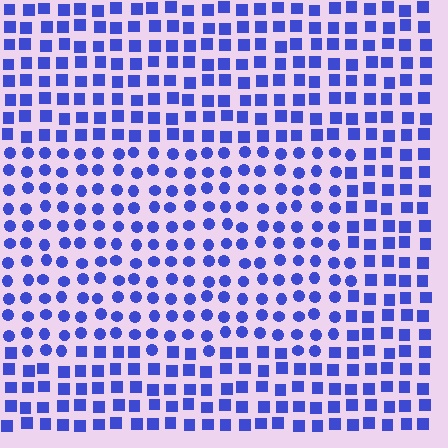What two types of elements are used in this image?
The image uses circles inside the rectangle region and squares outside it.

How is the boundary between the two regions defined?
The boundary is defined by a change in element shape: circles inside vs. squares outside. All elements share the same color and spacing.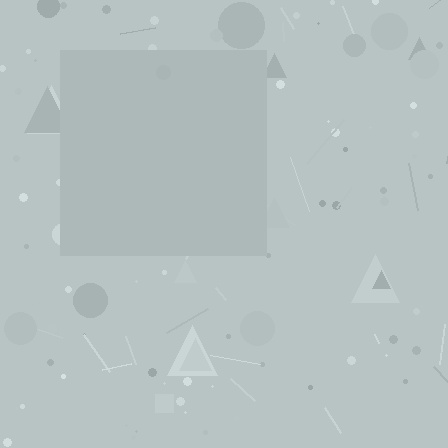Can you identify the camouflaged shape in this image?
The camouflaged shape is a square.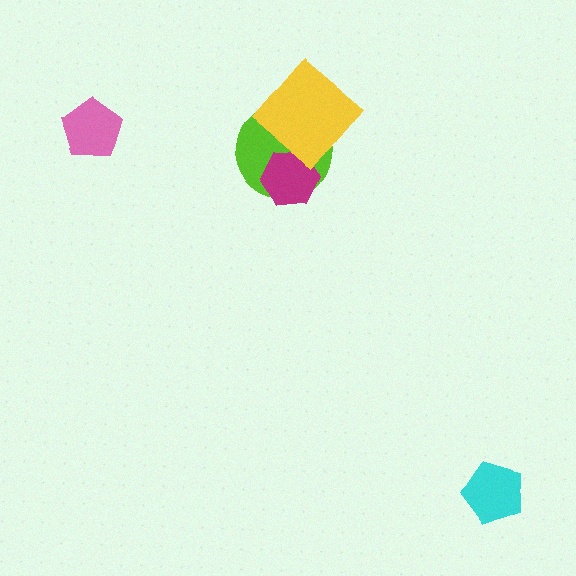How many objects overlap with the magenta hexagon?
1 object overlaps with the magenta hexagon.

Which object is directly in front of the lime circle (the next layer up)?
The magenta hexagon is directly in front of the lime circle.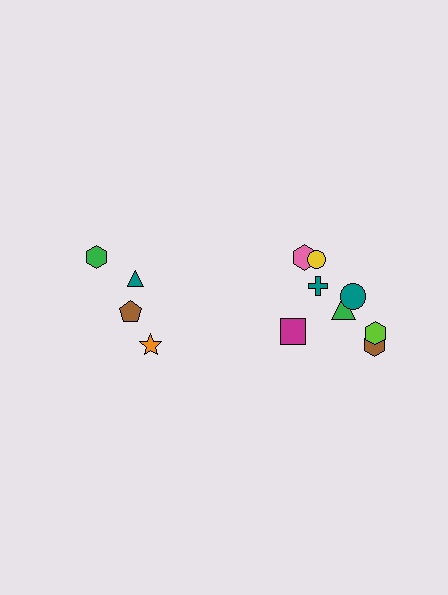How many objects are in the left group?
There are 4 objects.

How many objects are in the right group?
There are 8 objects.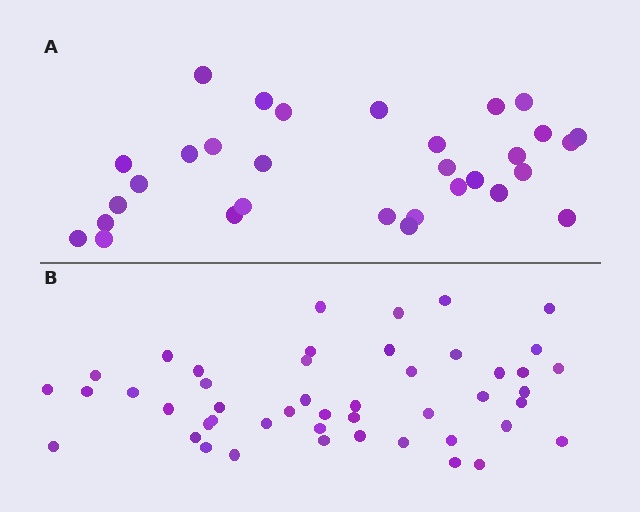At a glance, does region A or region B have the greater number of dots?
Region B (the bottom region) has more dots.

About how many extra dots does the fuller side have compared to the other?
Region B has approximately 15 more dots than region A.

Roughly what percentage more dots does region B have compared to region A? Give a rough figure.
About 50% more.